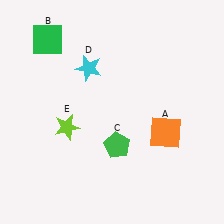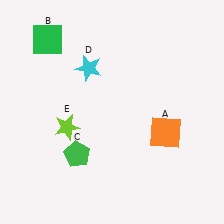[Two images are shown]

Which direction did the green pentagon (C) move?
The green pentagon (C) moved left.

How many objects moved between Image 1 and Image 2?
1 object moved between the two images.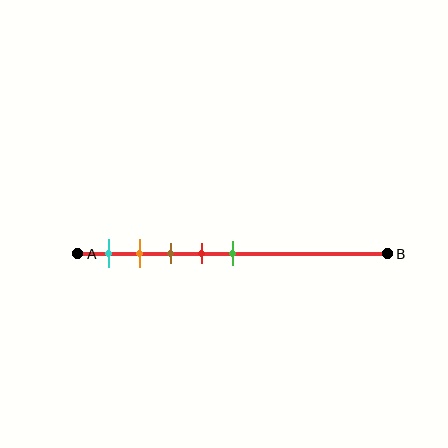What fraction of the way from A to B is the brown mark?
The brown mark is approximately 30% (0.3) of the way from A to B.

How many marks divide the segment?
There are 5 marks dividing the segment.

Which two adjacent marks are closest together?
The orange and brown marks are the closest adjacent pair.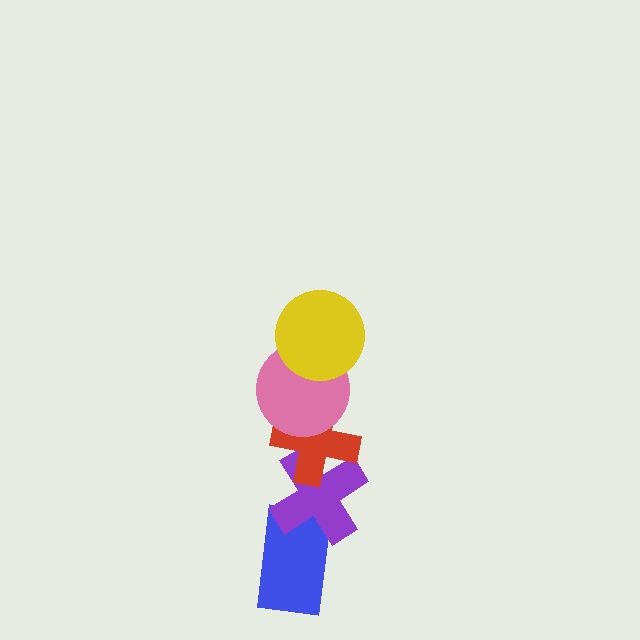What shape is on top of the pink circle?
The yellow circle is on top of the pink circle.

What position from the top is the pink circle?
The pink circle is 2nd from the top.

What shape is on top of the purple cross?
The red cross is on top of the purple cross.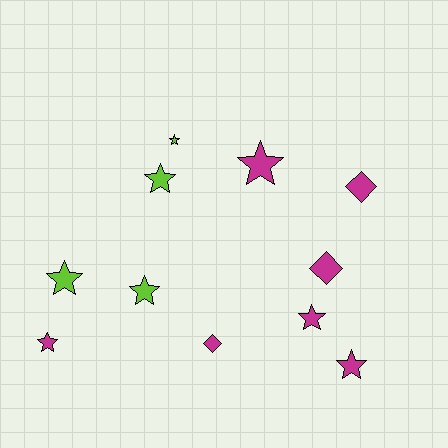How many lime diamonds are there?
There are no lime diamonds.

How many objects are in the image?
There are 11 objects.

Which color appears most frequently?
Magenta, with 7 objects.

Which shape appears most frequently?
Star, with 8 objects.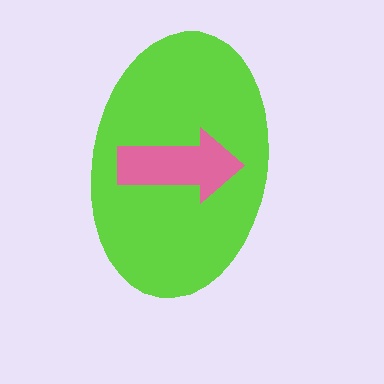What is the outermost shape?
The lime ellipse.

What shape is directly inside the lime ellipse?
The pink arrow.